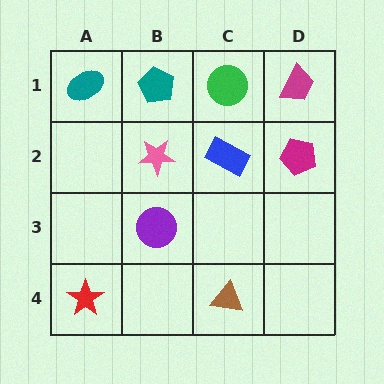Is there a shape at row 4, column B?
No, that cell is empty.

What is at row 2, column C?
A blue rectangle.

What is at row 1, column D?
A magenta trapezoid.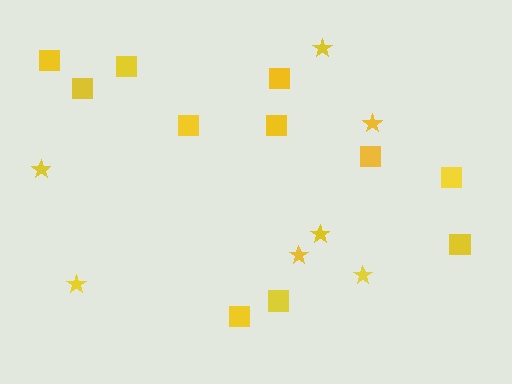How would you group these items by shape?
There are 2 groups: one group of squares (11) and one group of stars (7).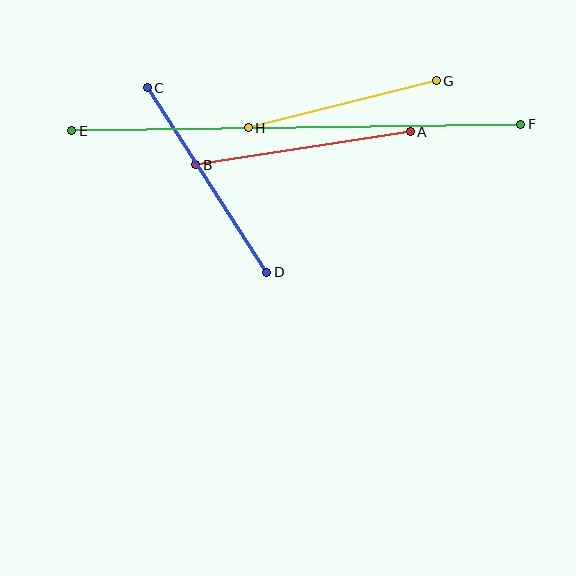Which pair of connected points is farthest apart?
Points E and F are farthest apart.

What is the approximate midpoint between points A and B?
The midpoint is at approximately (303, 148) pixels.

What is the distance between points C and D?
The distance is approximately 220 pixels.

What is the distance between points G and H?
The distance is approximately 194 pixels.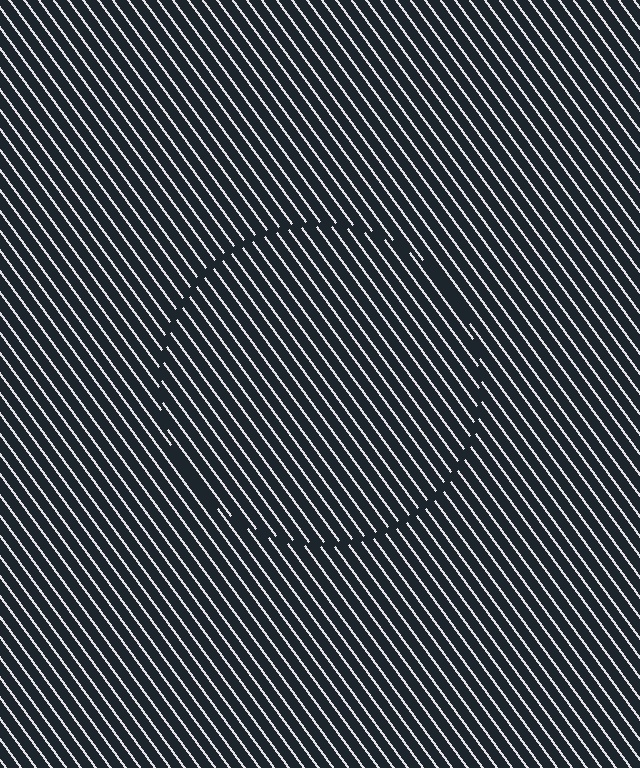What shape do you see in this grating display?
An illusory circle. The interior of the shape contains the same grating, shifted by half a period — the contour is defined by the phase discontinuity where line-ends from the inner and outer gratings abut.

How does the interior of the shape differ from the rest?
The interior of the shape contains the same grating, shifted by half a period — the contour is defined by the phase discontinuity where line-ends from the inner and outer gratings abut.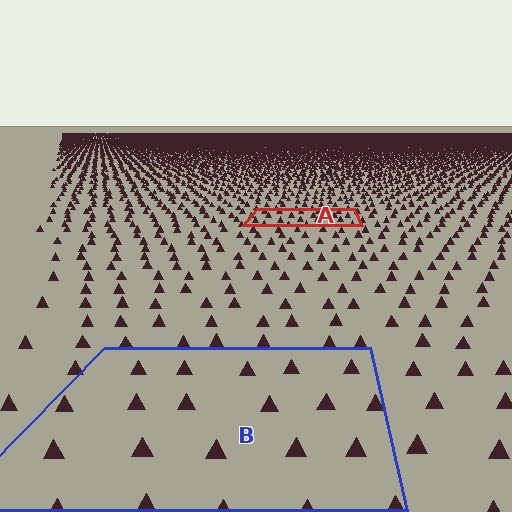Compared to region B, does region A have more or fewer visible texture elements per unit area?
Region A has more texture elements per unit area — they are packed more densely because it is farther away.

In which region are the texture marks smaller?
The texture marks are smaller in region A, because it is farther away.